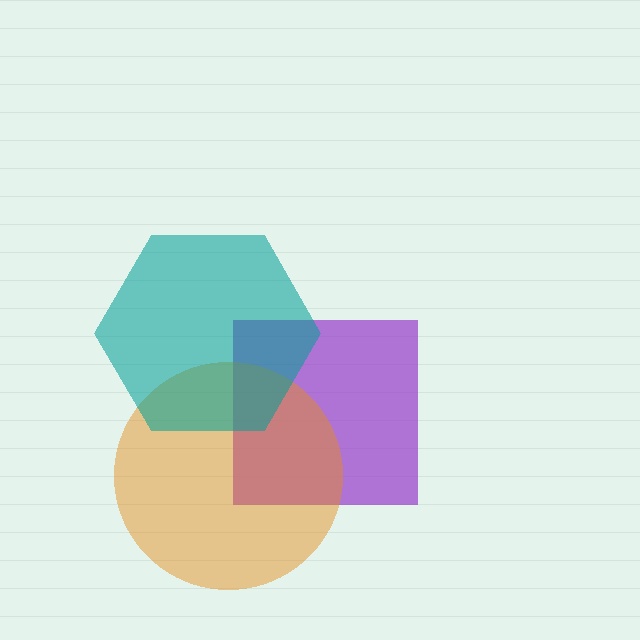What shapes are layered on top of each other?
The layered shapes are: a purple square, an orange circle, a teal hexagon.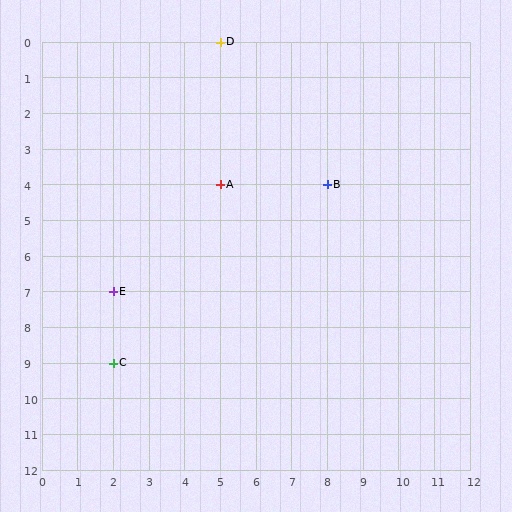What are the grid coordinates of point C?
Point C is at grid coordinates (2, 9).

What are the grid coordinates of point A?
Point A is at grid coordinates (5, 4).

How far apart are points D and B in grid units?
Points D and B are 3 columns and 4 rows apart (about 5.0 grid units diagonally).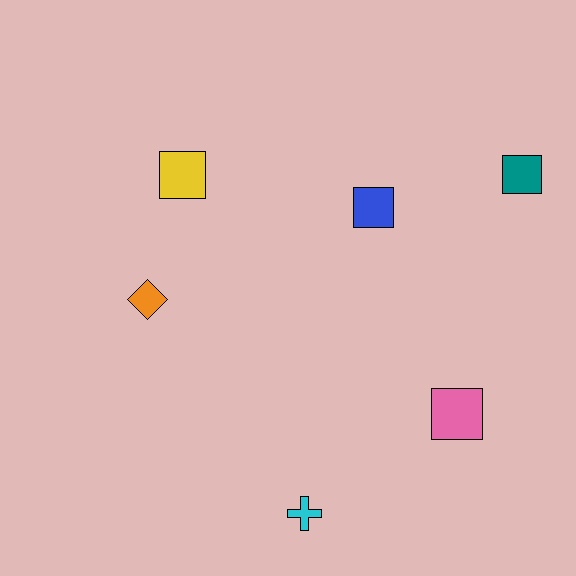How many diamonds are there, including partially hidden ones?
There is 1 diamond.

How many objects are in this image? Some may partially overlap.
There are 6 objects.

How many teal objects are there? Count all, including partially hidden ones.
There is 1 teal object.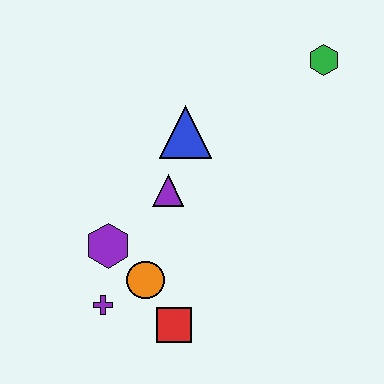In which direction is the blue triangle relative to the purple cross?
The blue triangle is above the purple cross.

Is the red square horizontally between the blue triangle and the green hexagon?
No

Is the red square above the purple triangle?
No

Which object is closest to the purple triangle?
The blue triangle is closest to the purple triangle.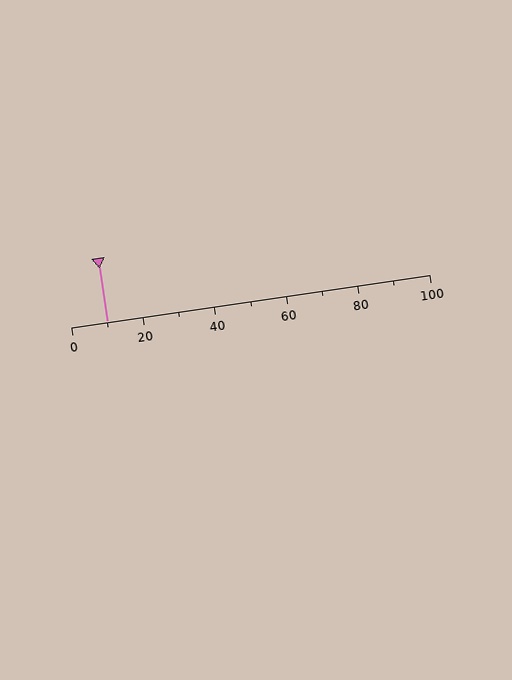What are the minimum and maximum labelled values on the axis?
The axis runs from 0 to 100.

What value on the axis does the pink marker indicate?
The marker indicates approximately 10.